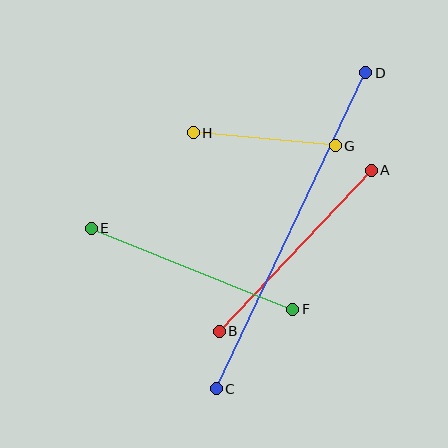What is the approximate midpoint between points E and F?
The midpoint is at approximately (192, 269) pixels.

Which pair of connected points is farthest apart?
Points C and D are farthest apart.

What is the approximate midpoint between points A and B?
The midpoint is at approximately (295, 251) pixels.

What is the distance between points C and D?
The distance is approximately 349 pixels.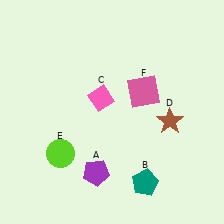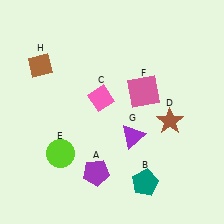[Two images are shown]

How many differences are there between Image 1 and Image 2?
There are 2 differences between the two images.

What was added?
A purple triangle (G), a brown diamond (H) were added in Image 2.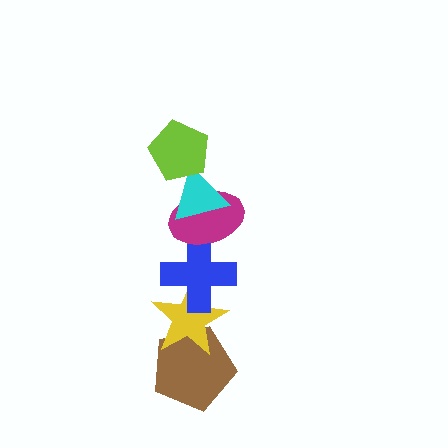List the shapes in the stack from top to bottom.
From top to bottom: the lime pentagon, the cyan triangle, the magenta ellipse, the blue cross, the yellow star, the brown pentagon.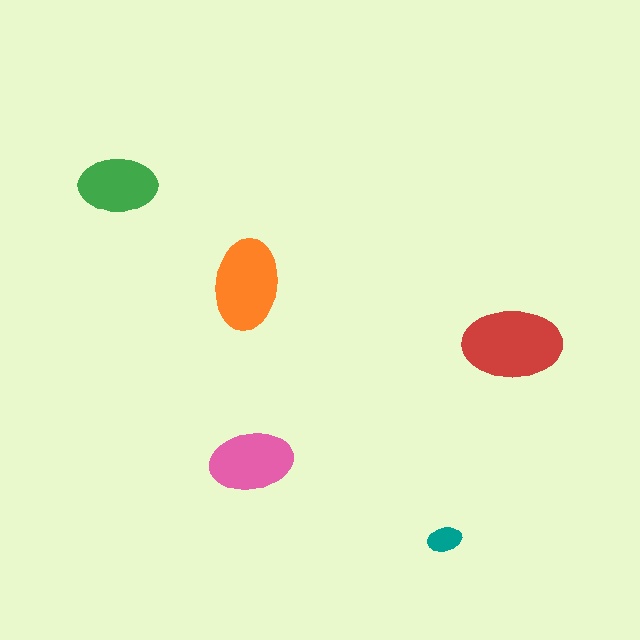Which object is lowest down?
The teal ellipse is bottommost.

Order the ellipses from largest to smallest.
the red one, the orange one, the pink one, the green one, the teal one.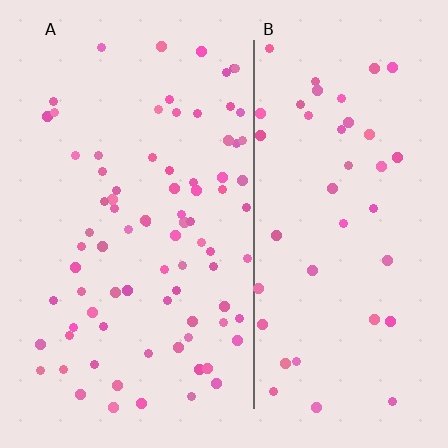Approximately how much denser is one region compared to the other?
Approximately 1.9× — region A over region B.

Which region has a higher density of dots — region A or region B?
A (the left).